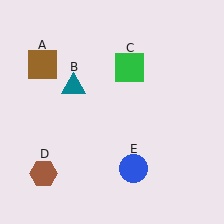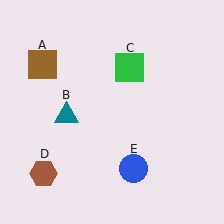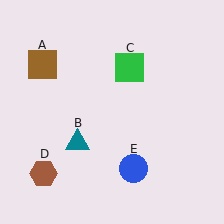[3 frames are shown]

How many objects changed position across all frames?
1 object changed position: teal triangle (object B).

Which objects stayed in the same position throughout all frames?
Brown square (object A) and green square (object C) and brown hexagon (object D) and blue circle (object E) remained stationary.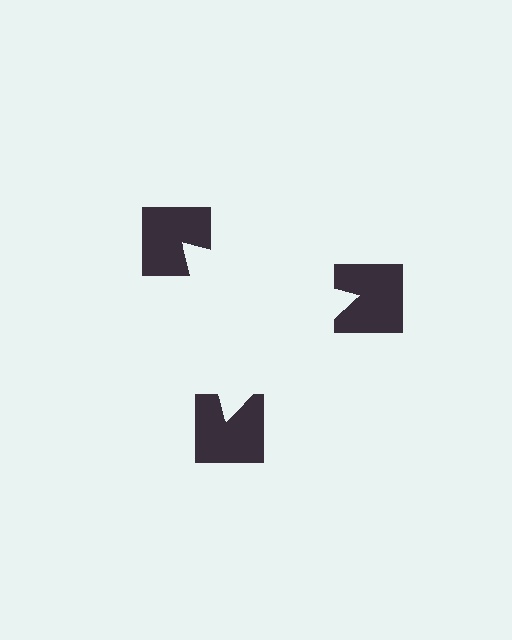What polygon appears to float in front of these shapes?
An illusory triangle — its edges are inferred from the aligned wedge cuts in the notched squares, not physically drawn.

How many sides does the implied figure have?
3 sides.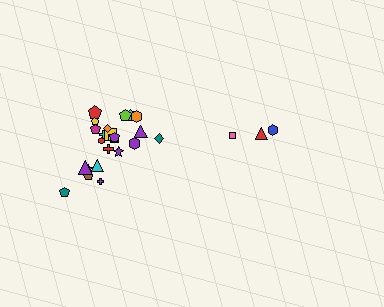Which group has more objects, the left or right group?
The left group.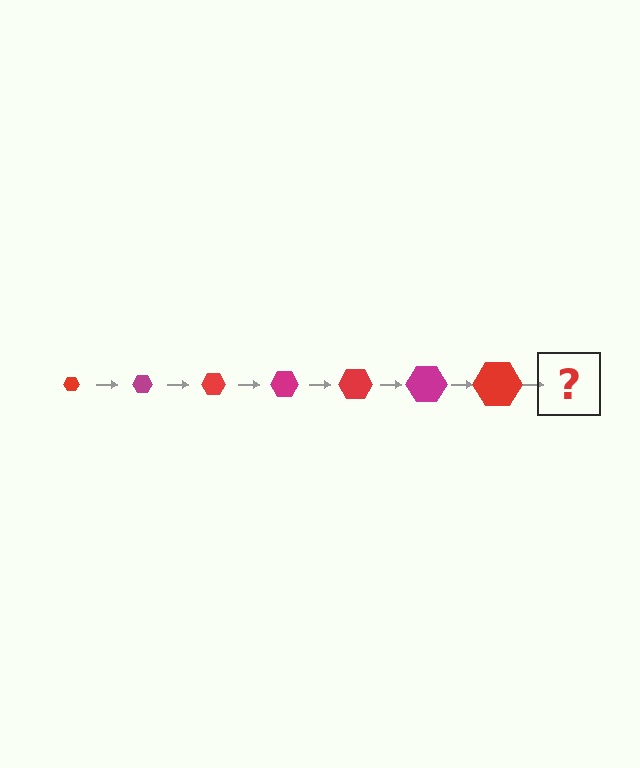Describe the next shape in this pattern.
It should be a magenta hexagon, larger than the previous one.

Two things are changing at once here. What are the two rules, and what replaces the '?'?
The two rules are that the hexagon grows larger each step and the color cycles through red and magenta. The '?' should be a magenta hexagon, larger than the previous one.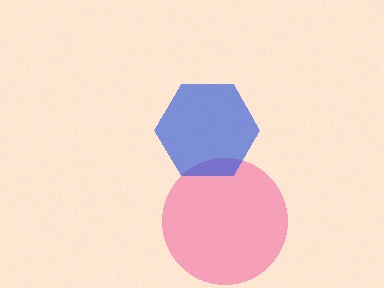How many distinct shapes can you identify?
There are 2 distinct shapes: a pink circle, a blue hexagon.